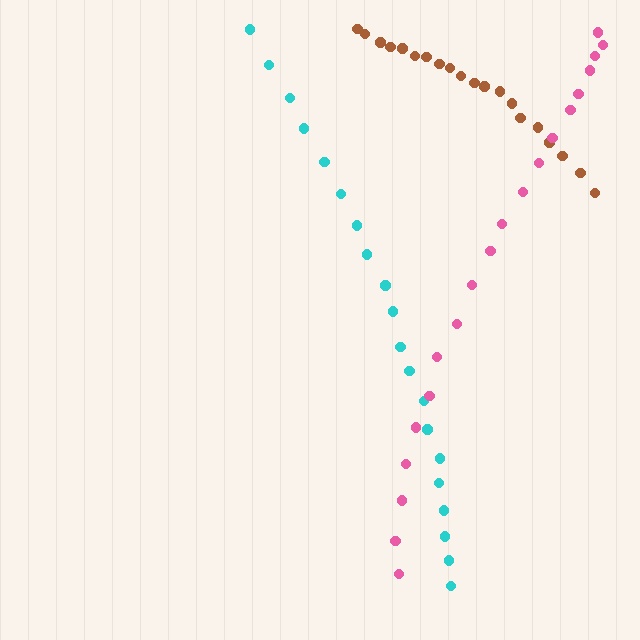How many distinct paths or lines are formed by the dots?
There are 3 distinct paths.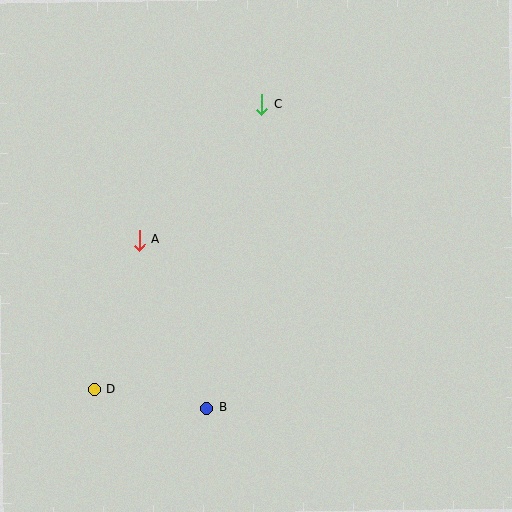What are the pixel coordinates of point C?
Point C is at (262, 104).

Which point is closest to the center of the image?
Point A at (139, 240) is closest to the center.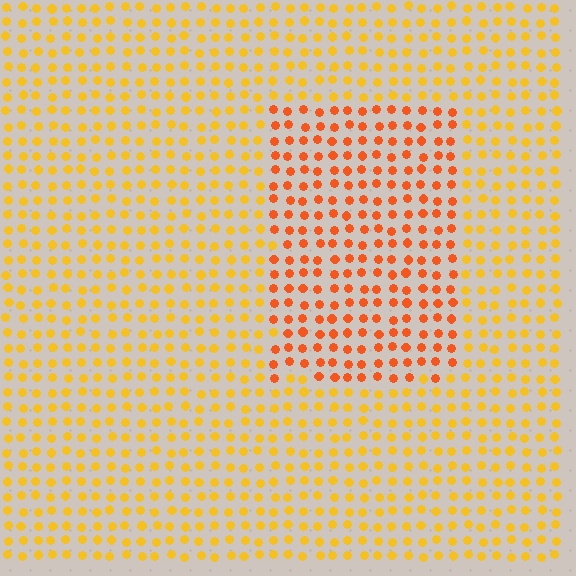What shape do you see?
I see a rectangle.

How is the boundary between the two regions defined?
The boundary is defined purely by a slight shift in hue (about 30 degrees). Spacing, size, and orientation are identical on both sides.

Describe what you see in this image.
The image is filled with small yellow elements in a uniform arrangement. A rectangle-shaped region is visible where the elements are tinted to a slightly different hue, forming a subtle color boundary.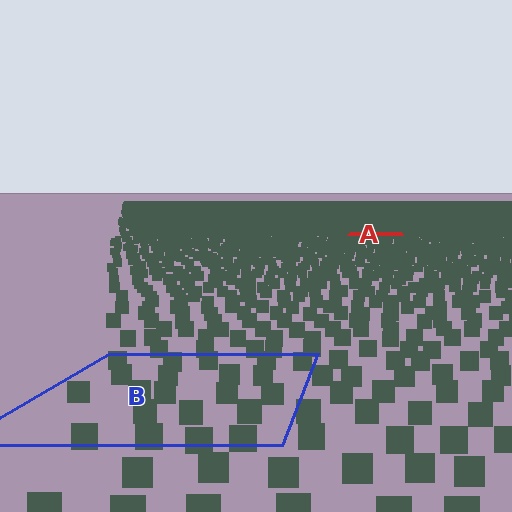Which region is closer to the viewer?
Region B is closer. The texture elements there are larger and more spread out.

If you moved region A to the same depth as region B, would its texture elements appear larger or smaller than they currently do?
They would appear larger. At a closer depth, the same texture elements are projected at a bigger on-screen size.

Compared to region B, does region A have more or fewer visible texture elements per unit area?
Region A has more texture elements per unit area — they are packed more densely because it is farther away.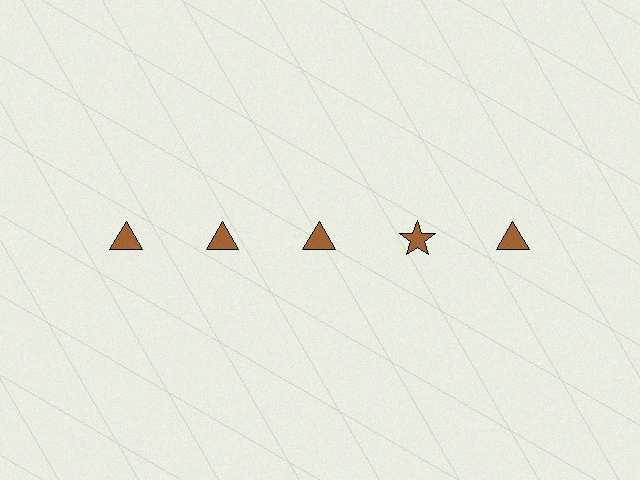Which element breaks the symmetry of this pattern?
The brown star in the top row, second from right column breaks the symmetry. All other shapes are brown triangles.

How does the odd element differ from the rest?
It has a different shape: star instead of triangle.